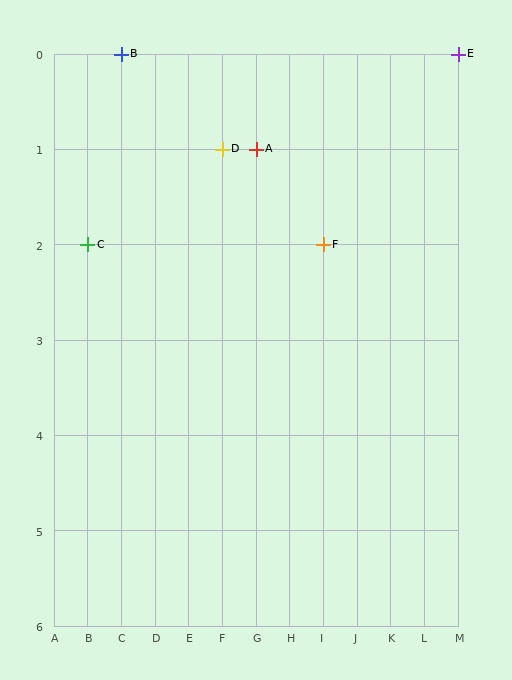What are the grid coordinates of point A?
Point A is at grid coordinates (G, 1).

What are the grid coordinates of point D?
Point D is at grid coordinates (F, 1).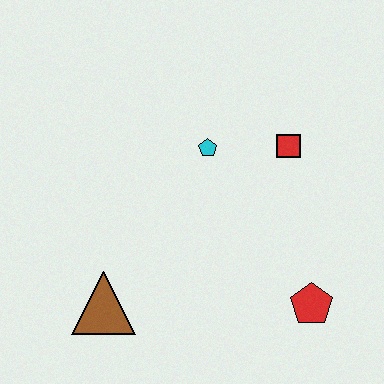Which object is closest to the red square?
The cyan pentagon is closest to the red square.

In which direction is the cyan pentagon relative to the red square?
The cyan pentagon is to the left of the red square.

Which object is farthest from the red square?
The brown triangle is farthest from the red square.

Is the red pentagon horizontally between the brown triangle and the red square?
No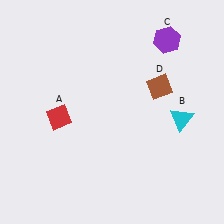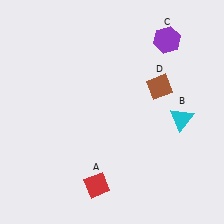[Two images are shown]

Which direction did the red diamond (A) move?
The red diamond (A) moved down.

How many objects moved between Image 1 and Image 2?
1 object moved between the two images.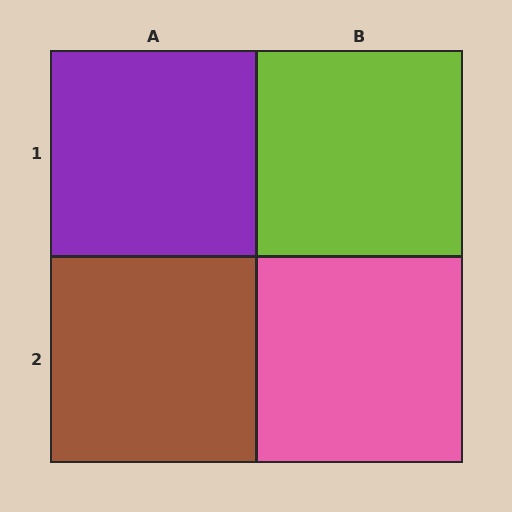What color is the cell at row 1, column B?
Lime.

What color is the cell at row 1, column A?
Purple.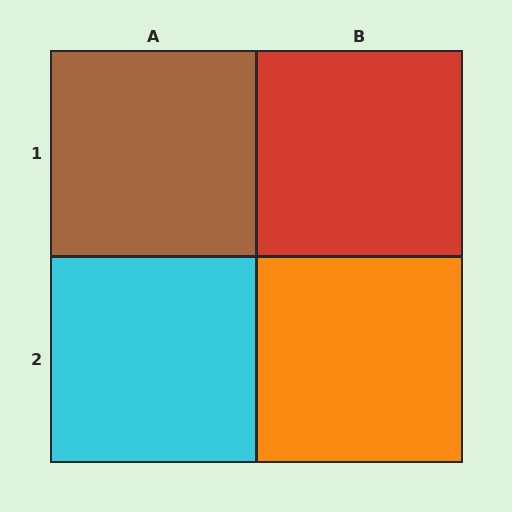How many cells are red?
1 cell is red.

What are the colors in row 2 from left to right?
Cyan, orange.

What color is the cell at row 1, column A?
Brown.